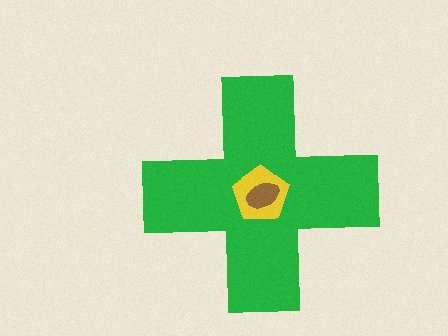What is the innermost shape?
The brown ellipse.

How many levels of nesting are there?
3.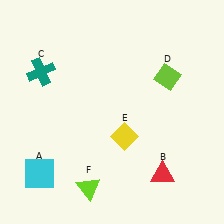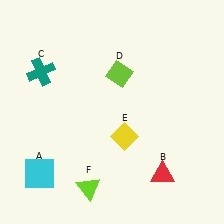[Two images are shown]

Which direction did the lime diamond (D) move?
The lime diamond (D) moved left.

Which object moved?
The lime diamond (D) moved left.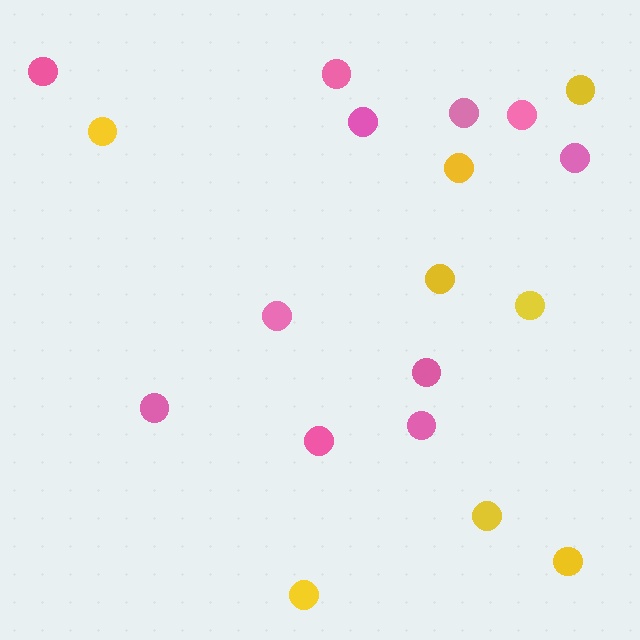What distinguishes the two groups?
There are 2 groups: one group of pink circles (11) and one group of yellow circles (8).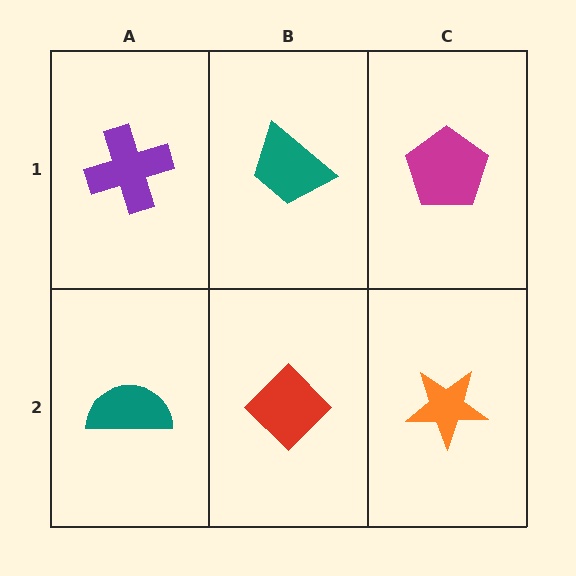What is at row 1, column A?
A purple cross.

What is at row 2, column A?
A teal semicircle.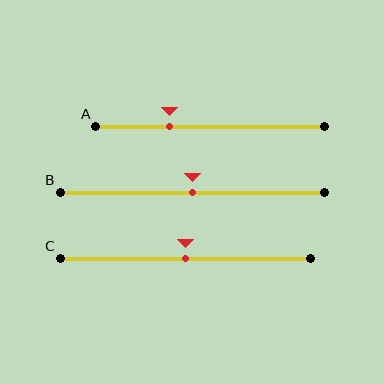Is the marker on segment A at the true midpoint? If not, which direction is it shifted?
No, the marker on segment A is shifted to the left by about 18% of the segment length.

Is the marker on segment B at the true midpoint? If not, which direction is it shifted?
Yes, the marker on segment B is at the true midpoint.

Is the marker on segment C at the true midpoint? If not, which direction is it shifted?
Yes, the marker on segment C is at the true midpoint.